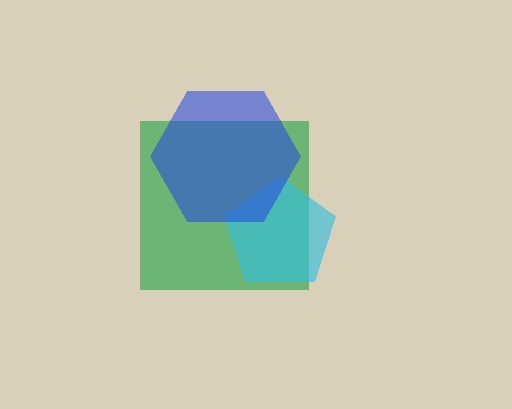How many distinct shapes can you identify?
There are 3 distinct shapes: a green square, a cyan pentagon, a blue hexagon.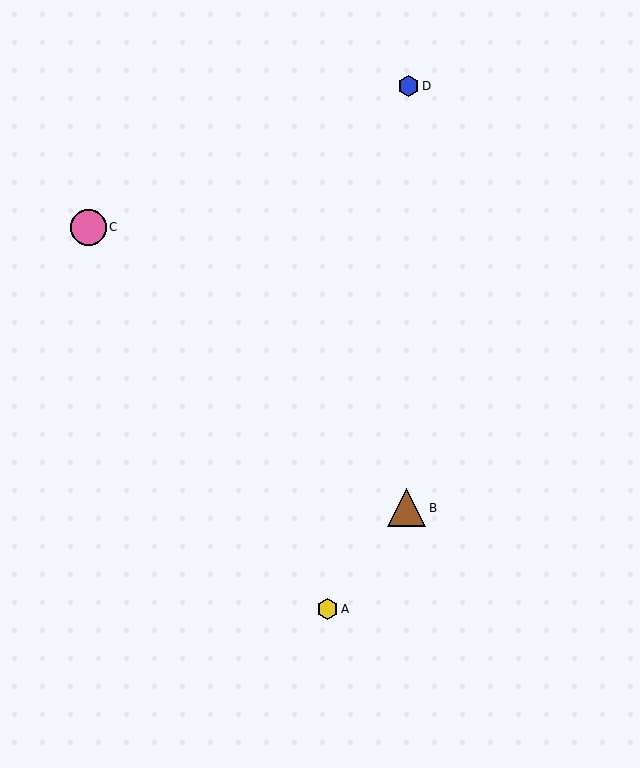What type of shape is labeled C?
Shape C is a pink circle.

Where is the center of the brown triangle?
The center of the brown triangle is at (407, 508).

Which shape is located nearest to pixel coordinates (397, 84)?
The blue hexagon (labeled D) at (408, 86) is nearest to that location.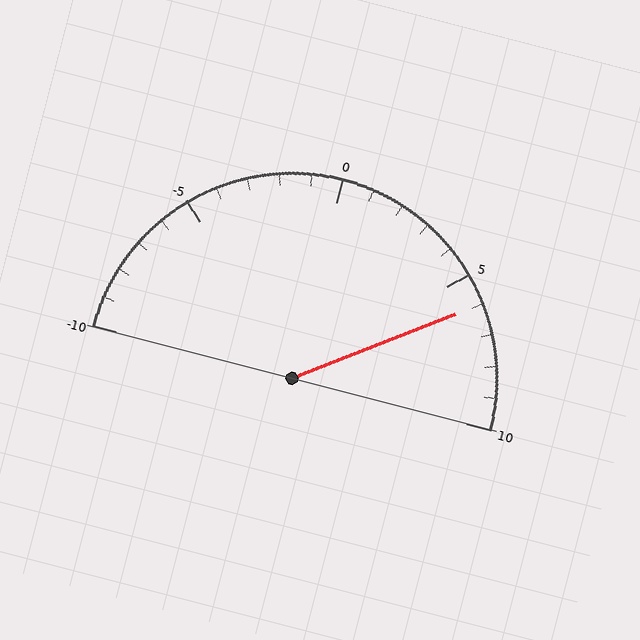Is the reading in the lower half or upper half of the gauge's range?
The reading is in the upper half of the range (-10 to 10).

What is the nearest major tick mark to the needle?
The nearest major tick mark is 5.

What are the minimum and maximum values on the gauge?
The gauge ranges from -10 to 10.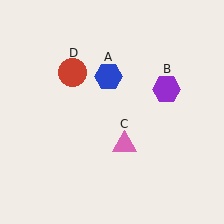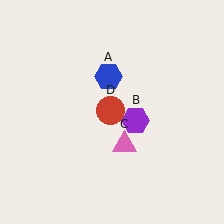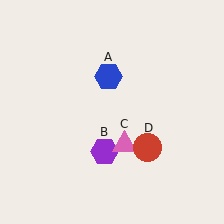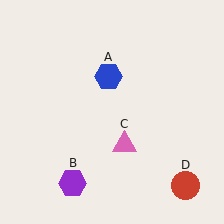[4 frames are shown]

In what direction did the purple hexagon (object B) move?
The purple hexagon (object B) moved down and to the left.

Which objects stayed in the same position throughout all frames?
Blue hexagon (object A) and pink triangle (object C) remained stationary.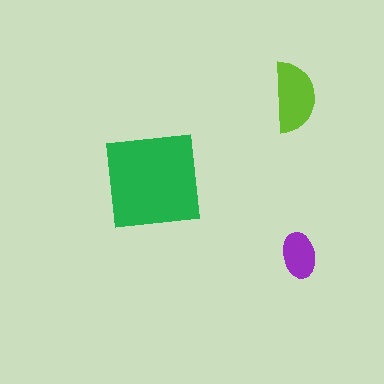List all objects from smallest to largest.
The purple ellipse, the lime semicircle, the green square.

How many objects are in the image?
There are 3 objects in the image.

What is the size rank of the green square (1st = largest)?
1st.